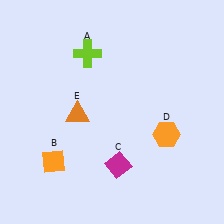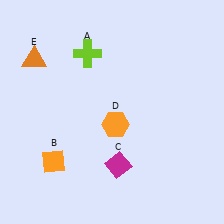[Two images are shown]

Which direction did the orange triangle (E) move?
The orange triangle (E) moved up.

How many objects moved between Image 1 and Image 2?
2 objects moved between the two images.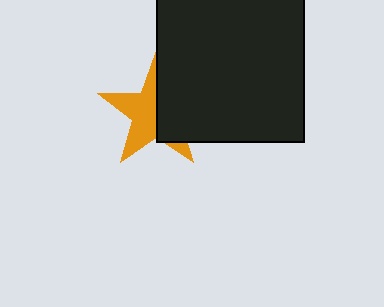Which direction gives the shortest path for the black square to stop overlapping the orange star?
Moving right gives the shortest separation.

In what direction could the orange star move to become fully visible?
The orange star could move left. That would shift it out from behind the black square entirely.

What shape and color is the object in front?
The object in front is a black square.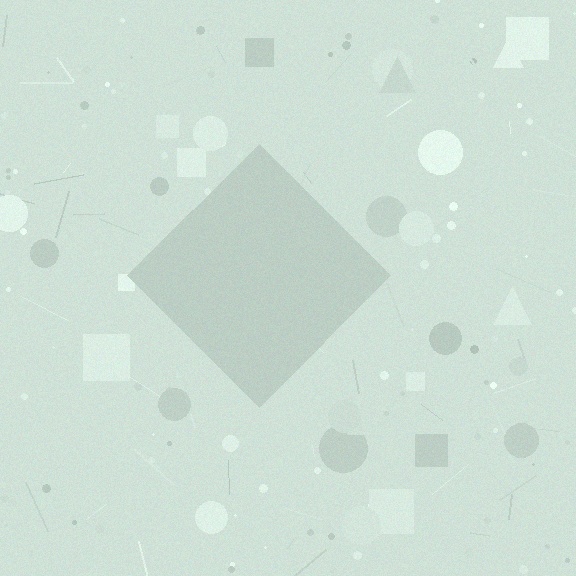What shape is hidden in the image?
A diamond is hidden in the image.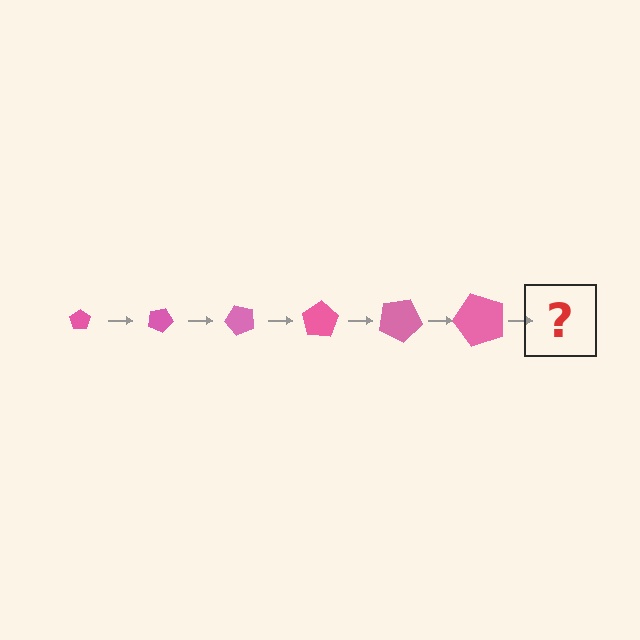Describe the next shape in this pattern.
It should be a pentagon, larger than the previous one and rotated 150 degrees from the start.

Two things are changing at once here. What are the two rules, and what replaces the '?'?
The two rules are that the pentagon grows larger each step and it rotates 25 degrees each step. The '?' should be a pentagon, larger than the previous one and rotated 150 degrees from the start.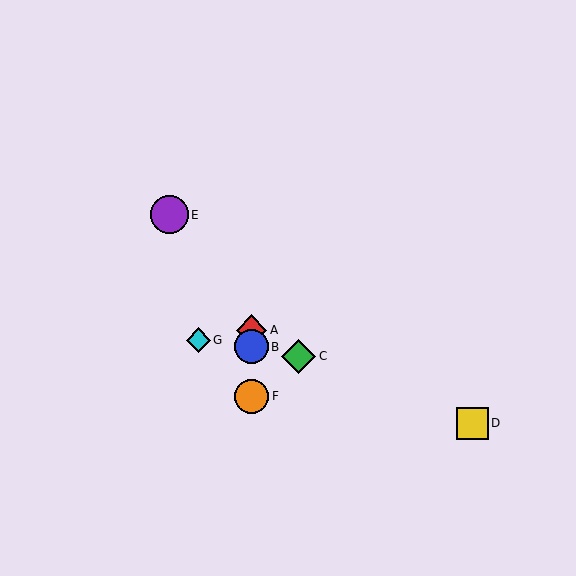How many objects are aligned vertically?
3 objects (A, B, F) are aligned vertically.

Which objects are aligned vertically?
Objects A, B, F are aligned vertically.